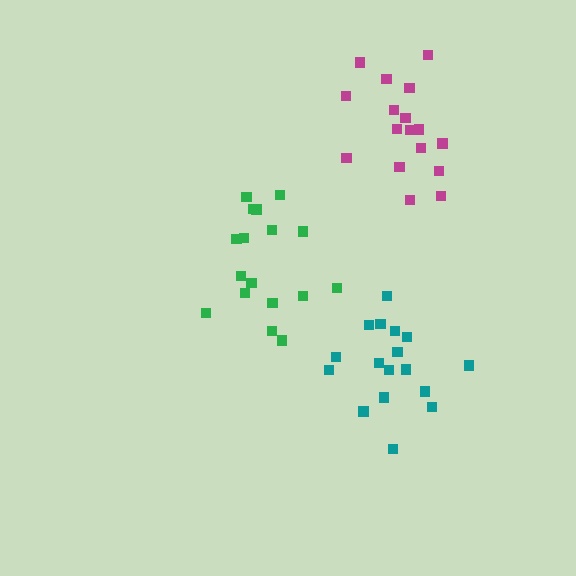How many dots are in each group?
Group 1: 17 dots, Group 2: 17 dots, Group 3: 17 dots (51 total).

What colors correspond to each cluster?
The clusters are colored: green, teal, magenta.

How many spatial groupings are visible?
There are 3 spatial groupings.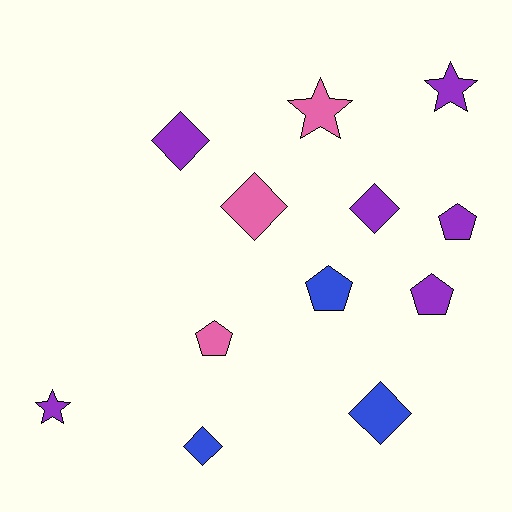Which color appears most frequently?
Purple, with 6 objects.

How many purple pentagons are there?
There are 2 purple pentagons.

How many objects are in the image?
There are 12 objects.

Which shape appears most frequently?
Diamond, with 5 objects.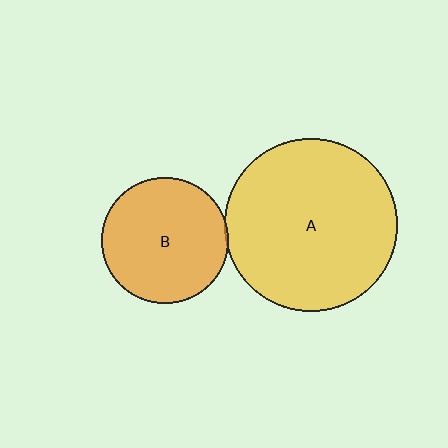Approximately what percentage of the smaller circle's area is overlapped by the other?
Approximately 5%.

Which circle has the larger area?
Circle A (yellow).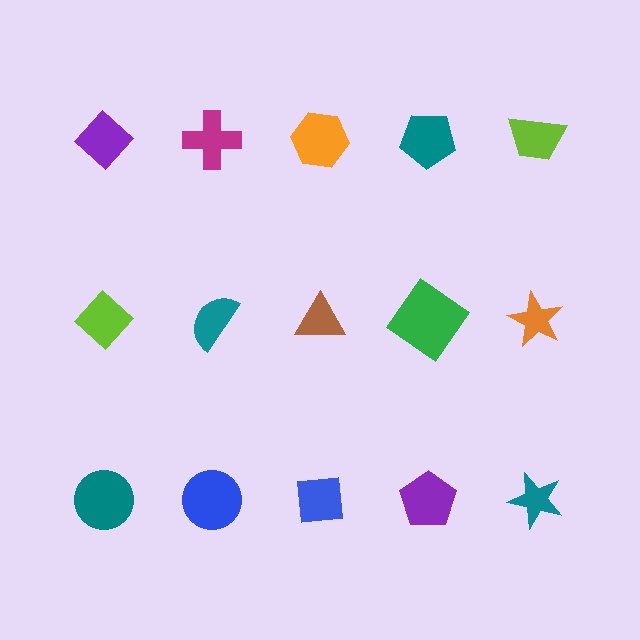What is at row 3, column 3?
A blue square.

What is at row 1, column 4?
A teal pentagon.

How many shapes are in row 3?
5 shapes.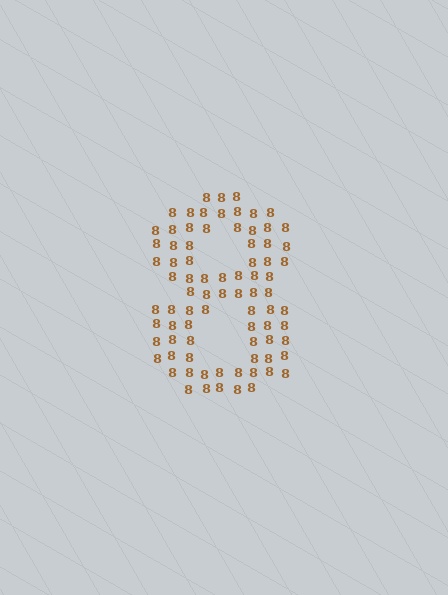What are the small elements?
The small elements are digit 8's.